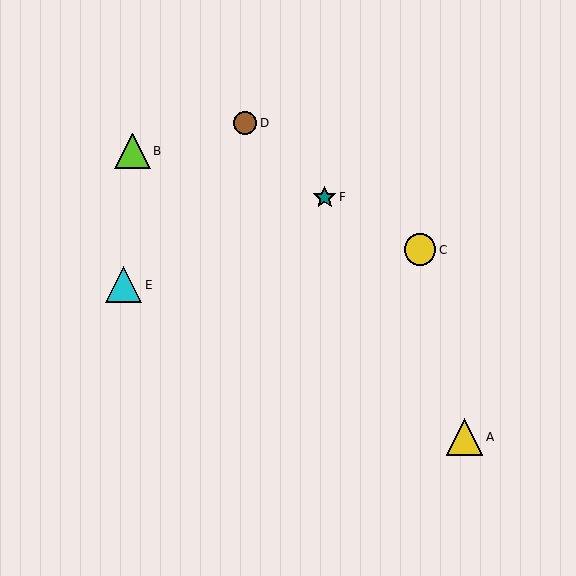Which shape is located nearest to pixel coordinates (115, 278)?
The cyan triangle (labeled E) at (124, 285) is nearest to that location.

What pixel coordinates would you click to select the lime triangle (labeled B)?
Click at (132, 151) to select the lime triangle B.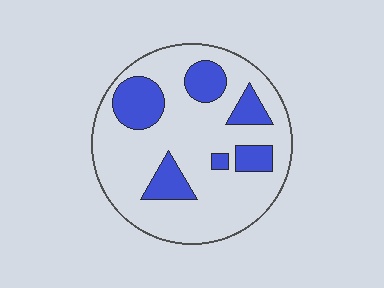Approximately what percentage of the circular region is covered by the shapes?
Approximately 25%.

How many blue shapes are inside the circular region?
6.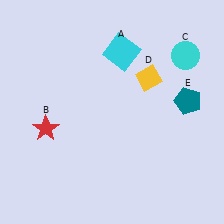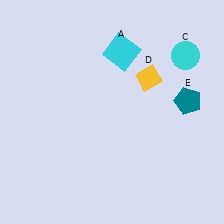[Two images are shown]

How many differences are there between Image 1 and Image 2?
There is 1 difference between the two images.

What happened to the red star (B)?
The red star (B) was removed in Image 2. It was in the bottom-left area of Image 1.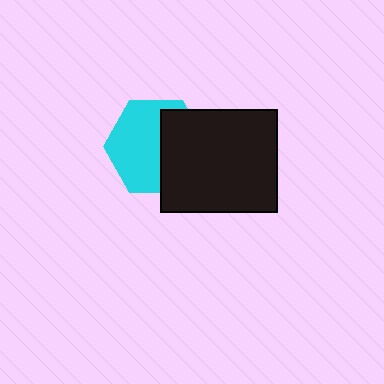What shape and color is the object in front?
The object in front is a black rectangle.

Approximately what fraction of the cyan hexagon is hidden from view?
Roughly 42% of the cyan hexagon is hidden behind the black rectangle.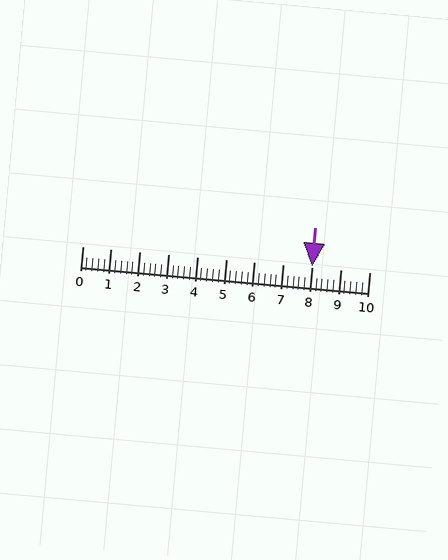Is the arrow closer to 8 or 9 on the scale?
The arrow is closer to 8.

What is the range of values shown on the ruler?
The ruler shows values from 0 to 10.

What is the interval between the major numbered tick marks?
The major tick marks are spaced 1 units apart.